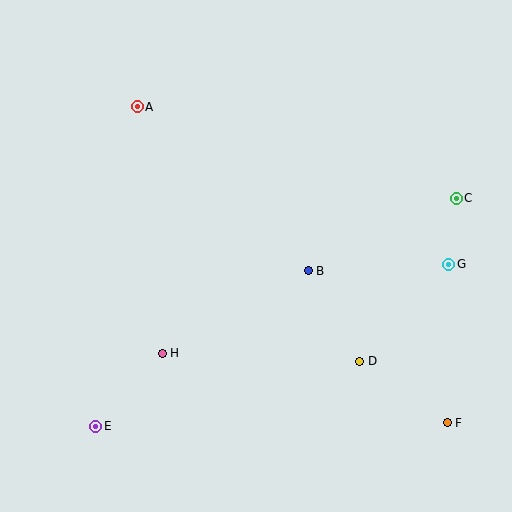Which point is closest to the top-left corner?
Point A is closest to the top-left corner.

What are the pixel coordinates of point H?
Point H is at (162, 353).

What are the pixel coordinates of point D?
Point D is at (360, 361).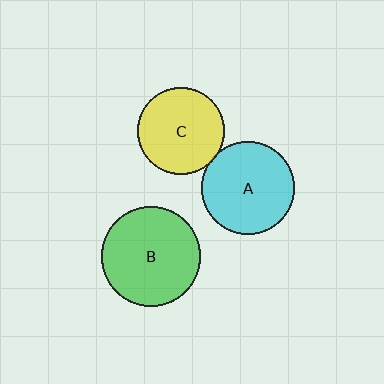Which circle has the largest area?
Circle B (green).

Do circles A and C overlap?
Yes.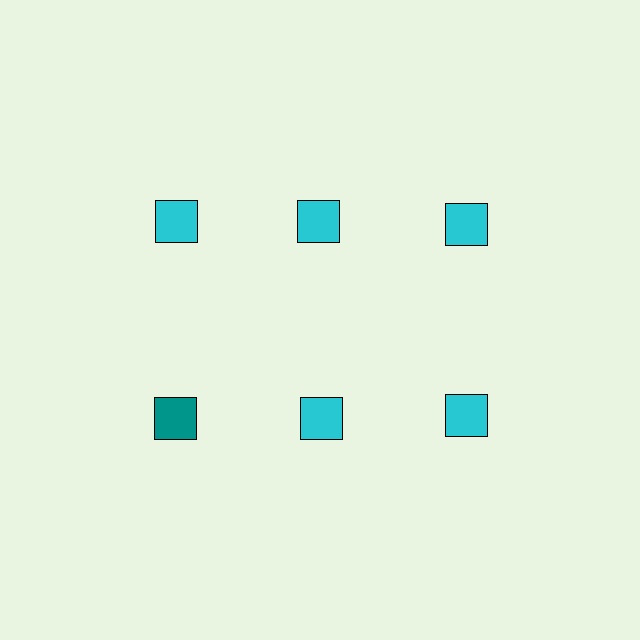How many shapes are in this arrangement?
There are 6 shapes arranged in a grid pattern.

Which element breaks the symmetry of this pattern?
The teal square in the second row, leftmost column breaks the symmetry. All other shapes are cyan squares.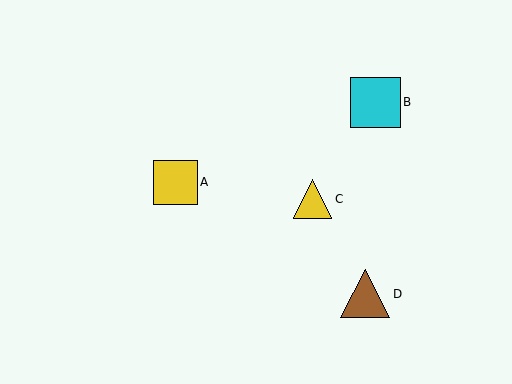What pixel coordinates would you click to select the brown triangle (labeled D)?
Click at (365, 294) to select the brown triangle D.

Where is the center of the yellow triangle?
The center of the yellow triangle is at (313, 199).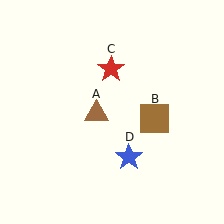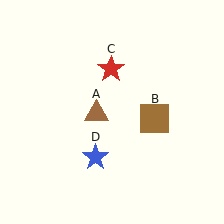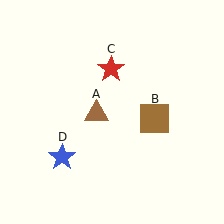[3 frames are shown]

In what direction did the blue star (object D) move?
The blue star (object D) moved left.